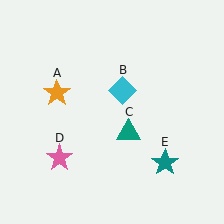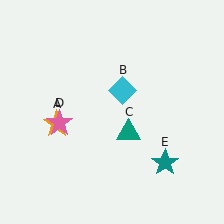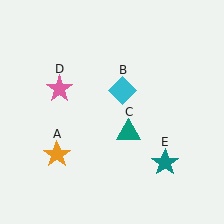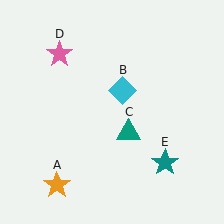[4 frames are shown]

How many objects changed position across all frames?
2 objects changed position: orange star (object A), pink star (object D).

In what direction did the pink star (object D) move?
The pink star (object D) moved up.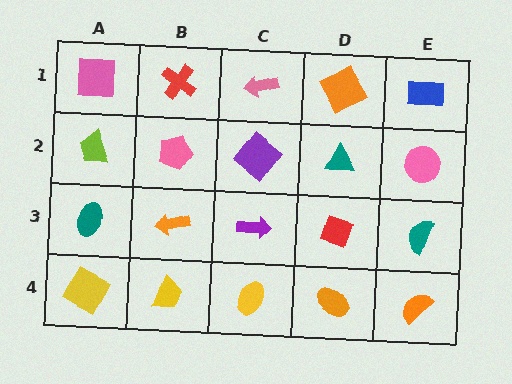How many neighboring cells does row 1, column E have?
2.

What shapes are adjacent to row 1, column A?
A lime trapezoid (row 2, column A), a red cross (row 1, column B).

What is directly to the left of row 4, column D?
A yellow ellipse.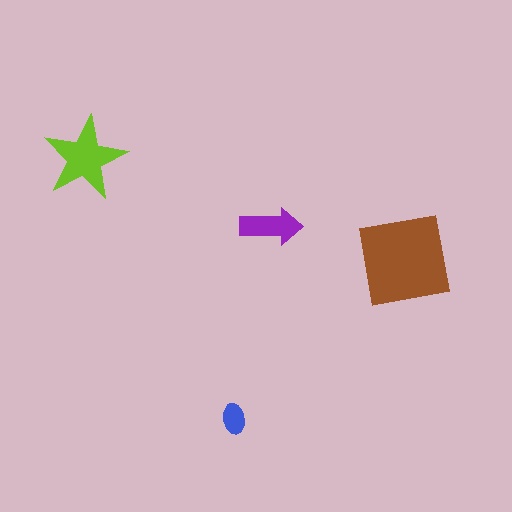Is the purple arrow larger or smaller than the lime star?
Smaller.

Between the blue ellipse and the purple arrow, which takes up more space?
The purple arrow.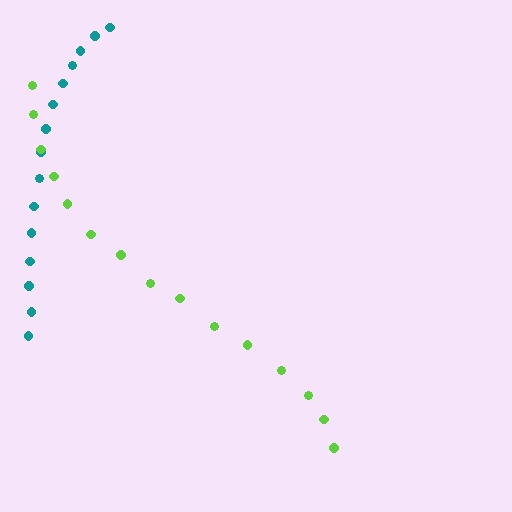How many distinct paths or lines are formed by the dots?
There are 2 distinct paths.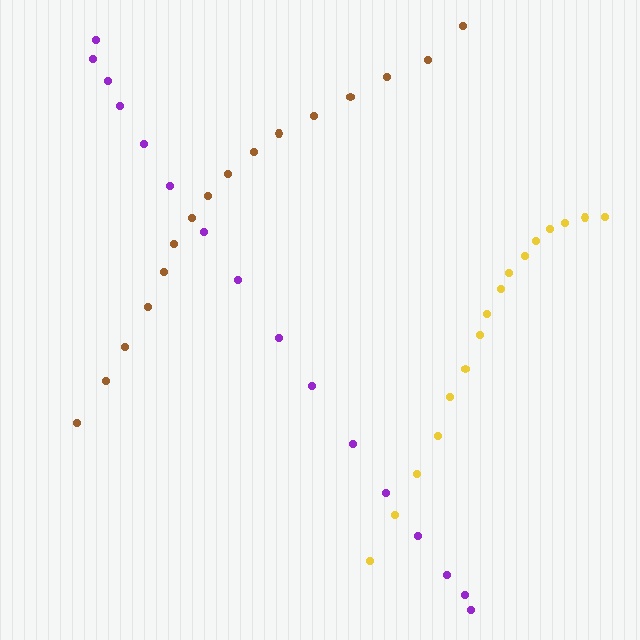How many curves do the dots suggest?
There are 3 distinct paths.